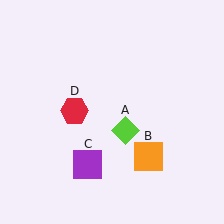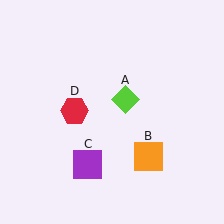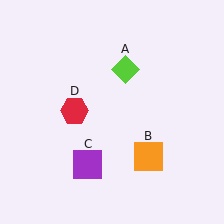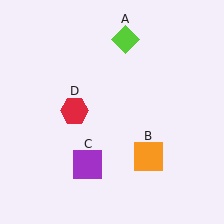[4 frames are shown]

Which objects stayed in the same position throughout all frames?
Orange square (object B) and purple square (object C) and red hexagon (object D) remained stationary.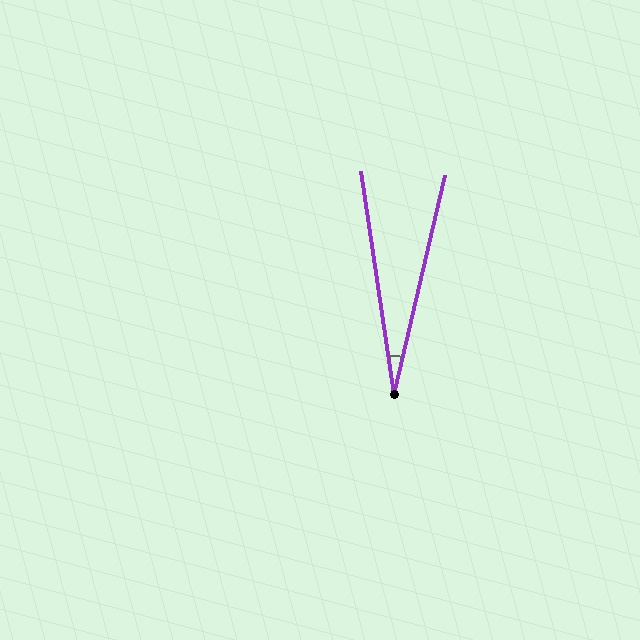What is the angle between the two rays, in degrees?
Approximately 22 degrees.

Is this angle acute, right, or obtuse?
It is acute.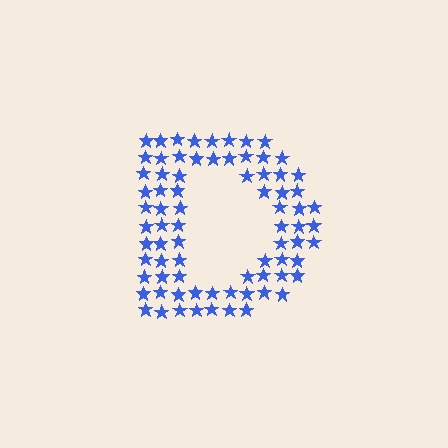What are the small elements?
The small elements are stars.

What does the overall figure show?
The overall figure shows the letter D.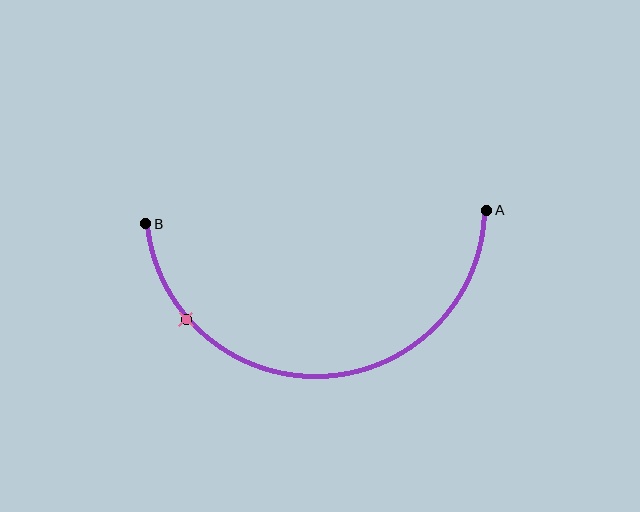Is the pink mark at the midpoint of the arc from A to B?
No. The pink mark lies on the arc but is closer to endpoint B. The arc midpoint would be at the point on the curve equidistant along the arc from both A and B.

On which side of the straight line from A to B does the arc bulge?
The arc bulges below the straight line connecting A and B.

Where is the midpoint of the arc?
The arc midpoint is the point on the curve farthest from the straight line joining A and B. It sits below that line.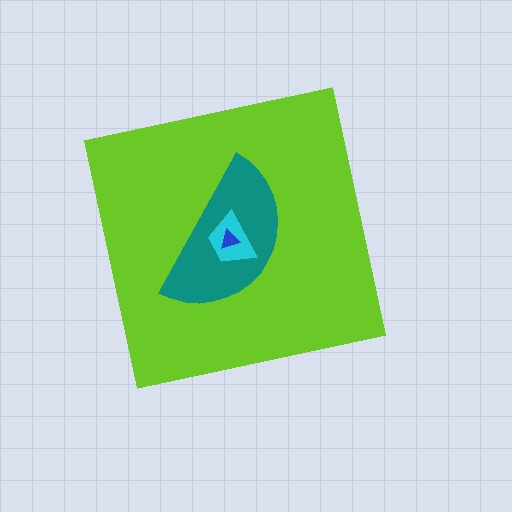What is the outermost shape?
The lime square.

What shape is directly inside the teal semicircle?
The cyan trapezoid.